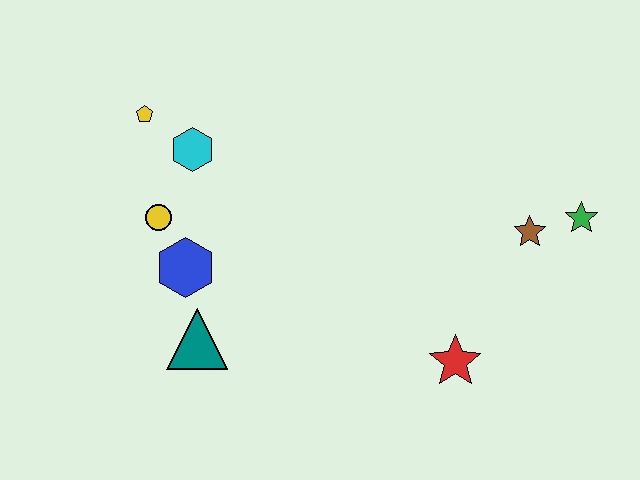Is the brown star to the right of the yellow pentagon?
Yes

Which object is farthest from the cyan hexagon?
The green star is farthest from the cyan hexagon.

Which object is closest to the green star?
The brown star is closest to the green star.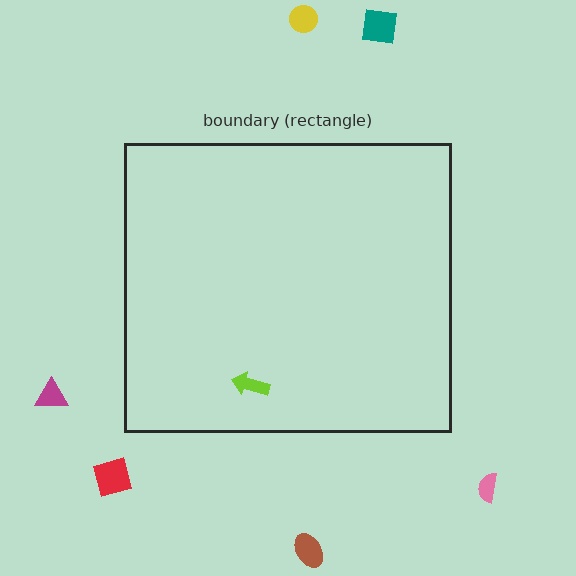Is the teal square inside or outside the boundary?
Outside.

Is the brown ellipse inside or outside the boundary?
Outside.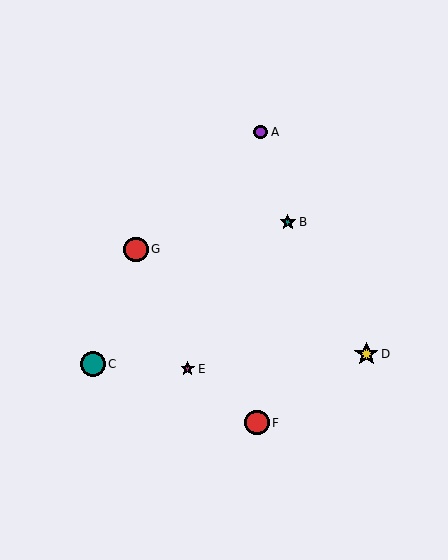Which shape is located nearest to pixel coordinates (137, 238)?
The red circle (labeled G) at (136, 249) is nearest to that location.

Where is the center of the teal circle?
The center of the teal circle is at (93, 364).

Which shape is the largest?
The teal circle (labeled C) is the largest.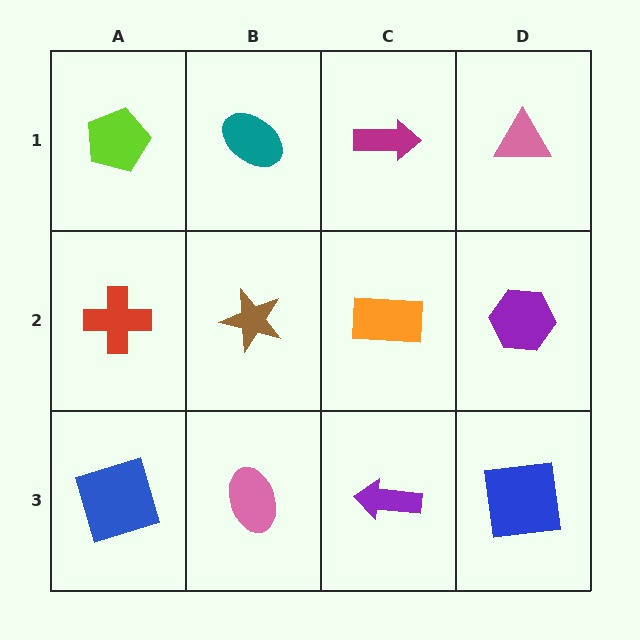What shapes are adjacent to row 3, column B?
A brown star (row 2, column B), a blue square (row 3, column A), a purple arrow (row 3, column C).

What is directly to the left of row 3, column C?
A pink ellipse.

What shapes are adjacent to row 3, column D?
A purple hexagon (row 2, column D), a purple arrow (row 3, column C).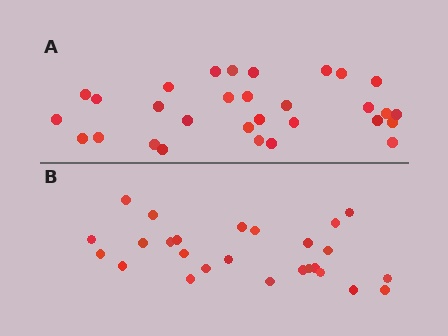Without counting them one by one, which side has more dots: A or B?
Region A (the top region) has more dots.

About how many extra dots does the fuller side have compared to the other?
Region A has about 4 more dots than region B.